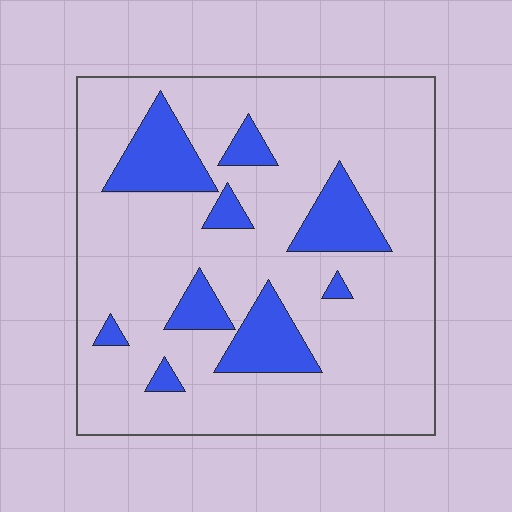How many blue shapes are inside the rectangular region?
9.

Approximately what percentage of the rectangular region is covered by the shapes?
Approximately 20%.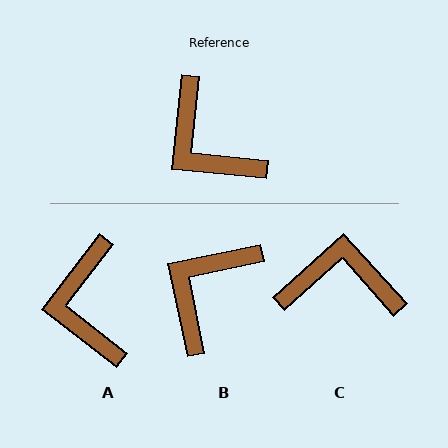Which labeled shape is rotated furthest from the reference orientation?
C, about 132 degrees away.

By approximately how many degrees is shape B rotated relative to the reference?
Approximately 72 degrees clockwise.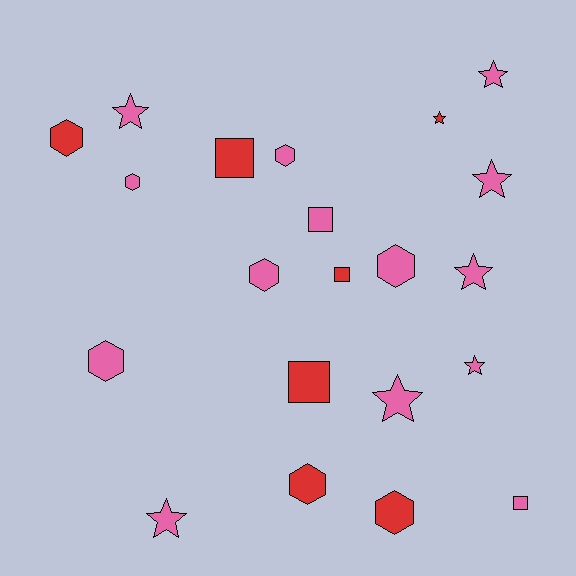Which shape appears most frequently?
Star, with 8 objects.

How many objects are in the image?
There are 21 objects.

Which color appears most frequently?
Pink, with 14 objects.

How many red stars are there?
There is 1 red star.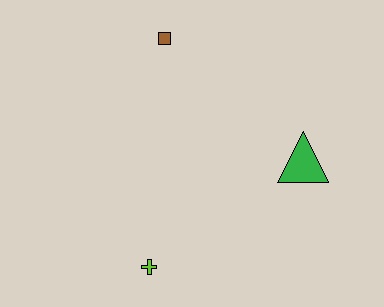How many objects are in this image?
There are 3 objects.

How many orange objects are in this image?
There are no orange objects.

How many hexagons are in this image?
There are no hexagons.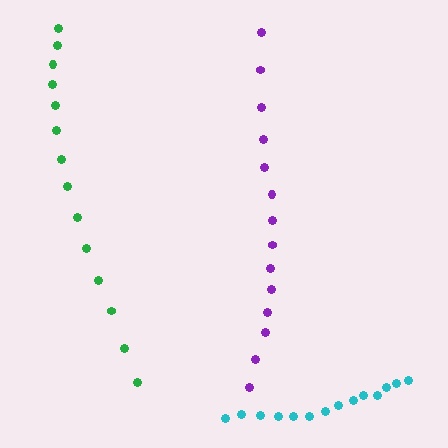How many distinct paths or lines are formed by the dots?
There are 3 distinct paths.